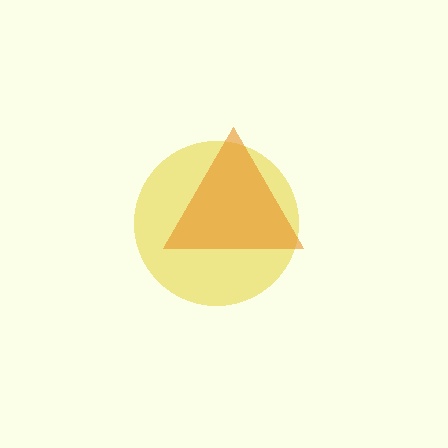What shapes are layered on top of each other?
The layered shapes are: a yellow circle, an orange triangle.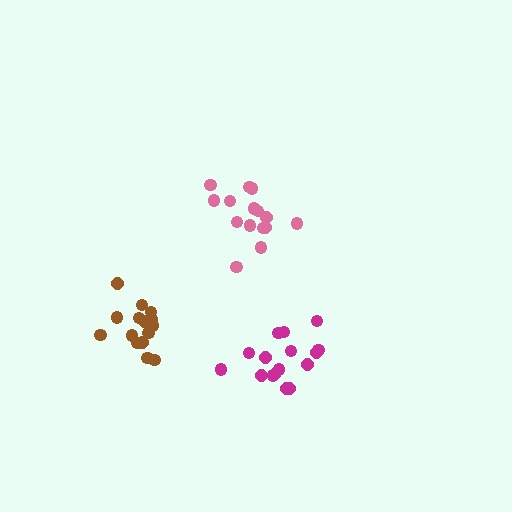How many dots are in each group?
Group 1: 15 dots, Group 2: 16 dots, Group 3: 16 dots (47 total).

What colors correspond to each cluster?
The clusters are colored: pink, magenta, brown.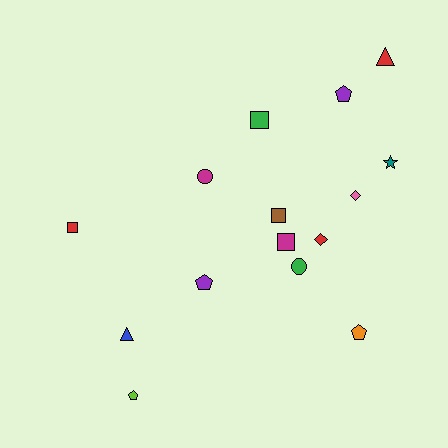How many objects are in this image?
There are 15 objects.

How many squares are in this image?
There are 4 squares.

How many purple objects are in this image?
There are 2 purple objects.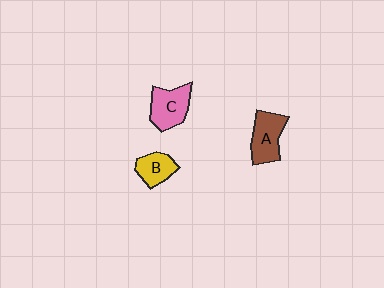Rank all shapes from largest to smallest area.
From largest to smallest: C (pink), A (brown), B (yellow).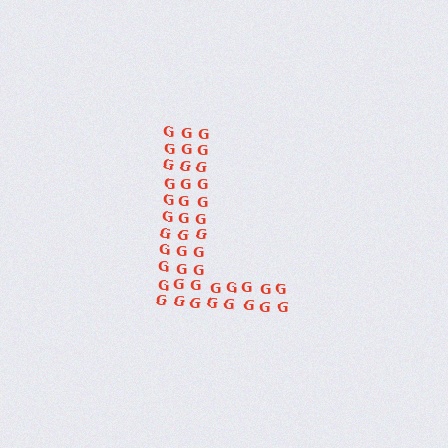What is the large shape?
The large shape is the letter L.